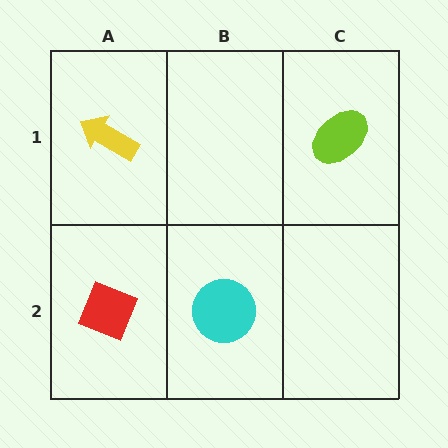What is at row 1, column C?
A lime ellipse.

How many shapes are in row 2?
2 shapes.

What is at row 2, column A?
A red diamond.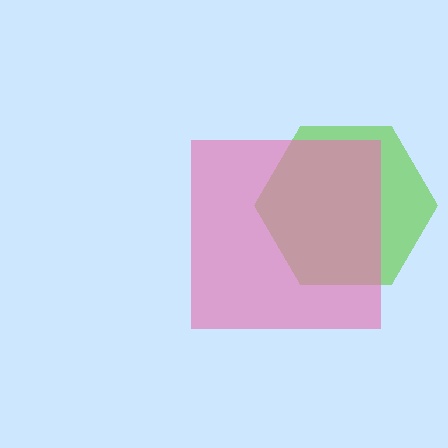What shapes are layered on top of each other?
The layered shapes are: a lime hexagon, a pink square.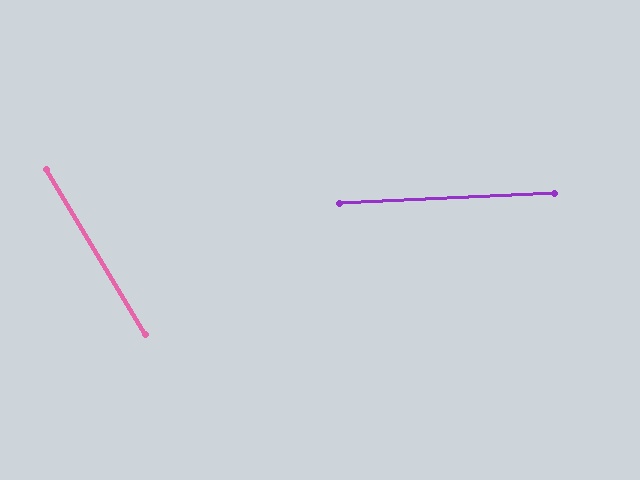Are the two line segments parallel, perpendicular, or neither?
Neither parallel nor perpendicular — they differ by about 62°.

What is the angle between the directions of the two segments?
Approximately 62 degrees.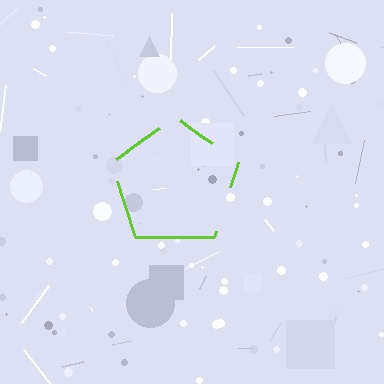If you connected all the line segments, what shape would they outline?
They would outline a pentagon.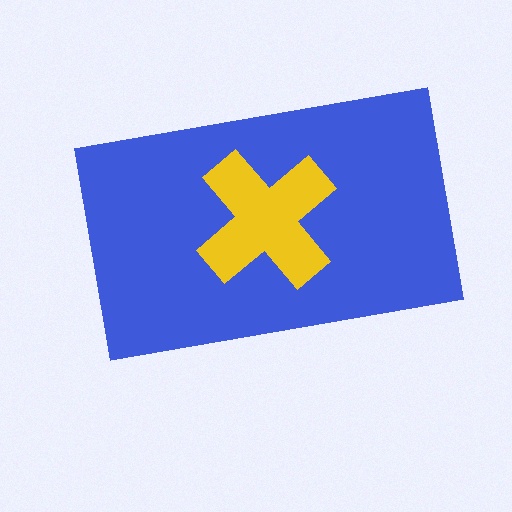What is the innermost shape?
The yellow cross.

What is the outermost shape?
The blue rectangle.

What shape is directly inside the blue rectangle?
The yellow cross.